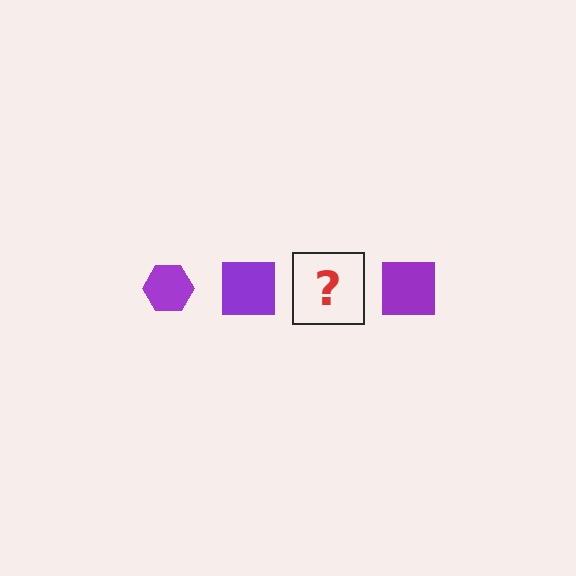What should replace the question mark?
The question mark should be replaced with a purple hexagon.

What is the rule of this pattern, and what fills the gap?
The rule is that the pattern cycles through hexagon, square shapes in purple. The gap should be filled with a purple hexagon.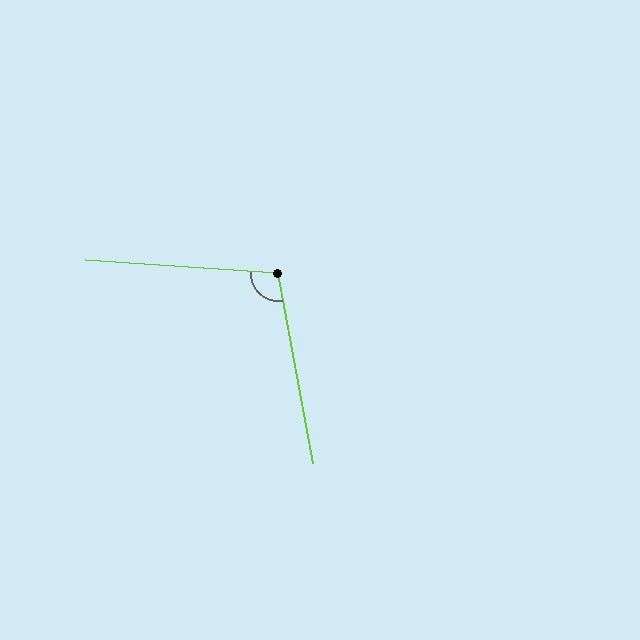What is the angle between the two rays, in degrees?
Approximately 104 degrees.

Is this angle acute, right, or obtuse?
It is obtuse.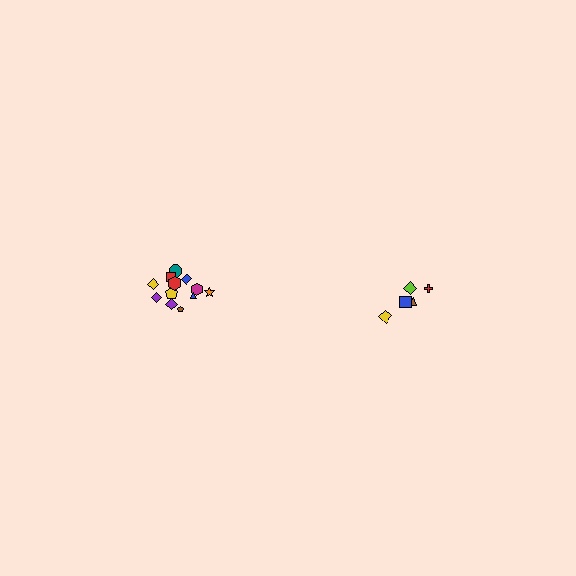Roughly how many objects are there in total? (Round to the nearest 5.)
Roughly 15 objects in total.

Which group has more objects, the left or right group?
The left group.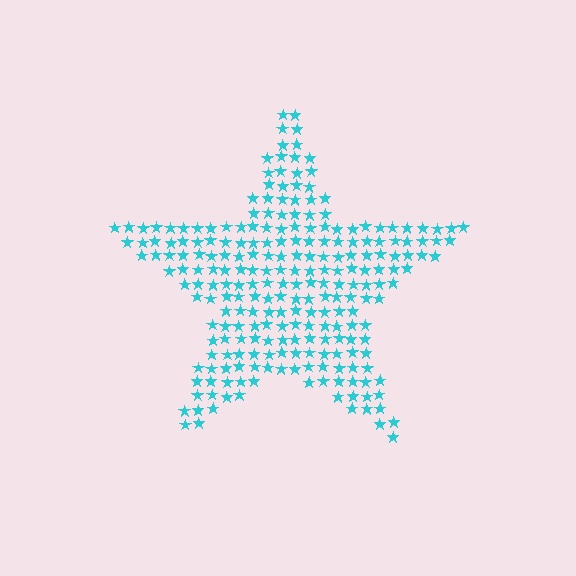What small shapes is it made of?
It is made of small stars.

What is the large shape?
The large shape is a star.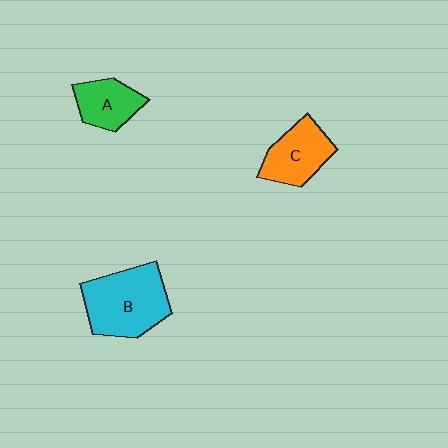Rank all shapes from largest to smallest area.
From largest to smallest: B (cyan), C (orange), A (green).